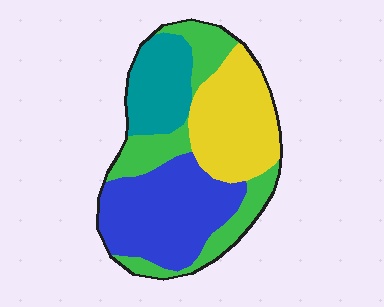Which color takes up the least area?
Teal, at roughly 15%.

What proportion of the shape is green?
Green covers roughly 25% of the shape.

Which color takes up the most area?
Blue, at roughly 30%.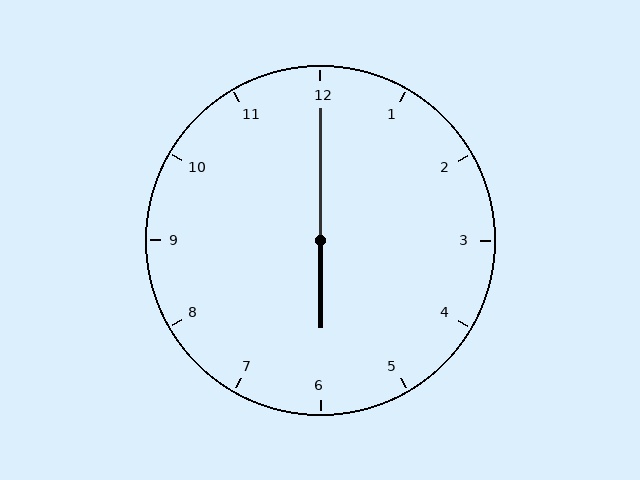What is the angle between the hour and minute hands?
Approximately 180 degrees.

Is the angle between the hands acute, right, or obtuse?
It is obtuse.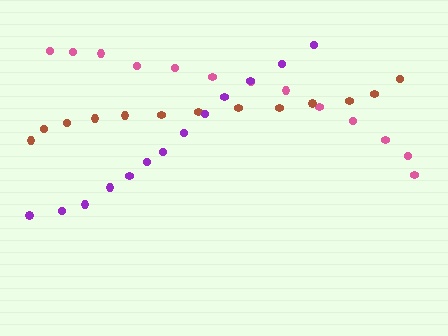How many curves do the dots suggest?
There are 3 distinct paths.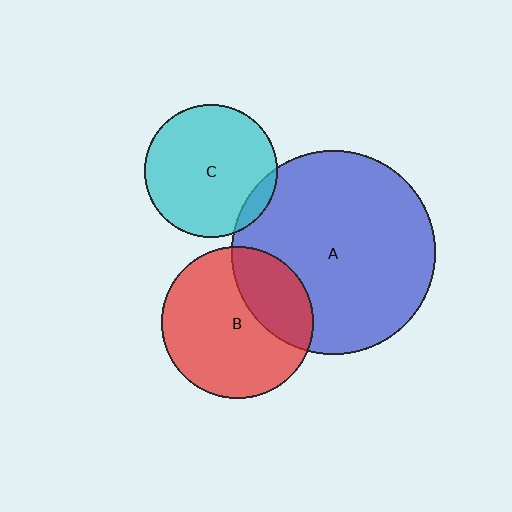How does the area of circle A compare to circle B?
Approximately 1.8 times.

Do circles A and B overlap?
Yes.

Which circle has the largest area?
Circle A (blue).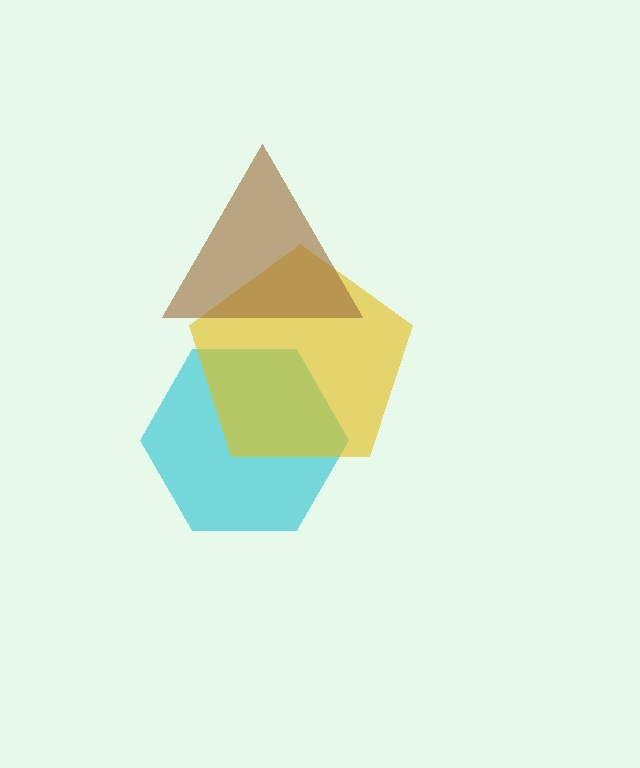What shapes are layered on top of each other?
The layered shapes are: a cyan hexagon, a yellow pentagon, a brown triangle.